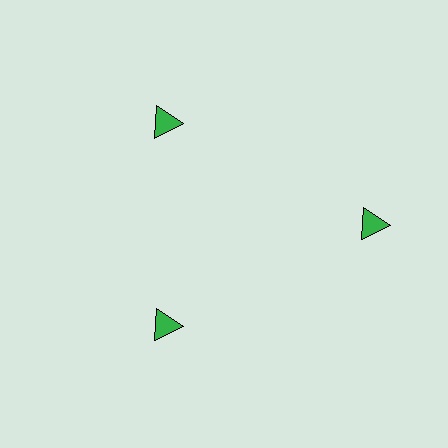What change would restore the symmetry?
The symmetry would be restored by moving it inward, back onto the ring so that all 3 triangles sit at equal angles and equal distance from the center.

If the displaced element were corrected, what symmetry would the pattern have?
It would have 3-fold rotational symmetry — the pattern would map onto itself every 120 degrees.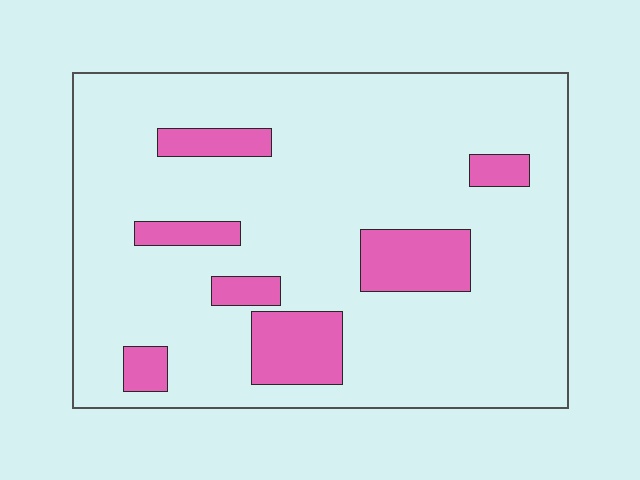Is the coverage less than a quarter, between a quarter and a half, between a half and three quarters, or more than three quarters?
Less than a quarter.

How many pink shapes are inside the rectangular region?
7.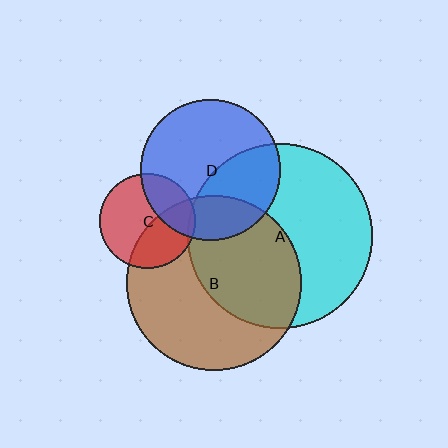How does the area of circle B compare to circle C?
Approximately 3.4 times.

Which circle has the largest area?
Circle A (cyan).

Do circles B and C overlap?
Yes.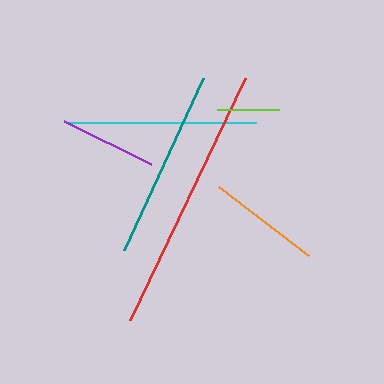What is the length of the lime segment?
The lime segment is approximately 62 pixels long.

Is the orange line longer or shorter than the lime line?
The orange line is longer than the lime line.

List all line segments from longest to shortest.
From longest to shortest: red, teal, cyan, orange, purple, lime.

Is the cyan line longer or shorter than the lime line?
The cyan line is longer than the lime line.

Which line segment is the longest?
The red line is the longest at approximately 267 pixels.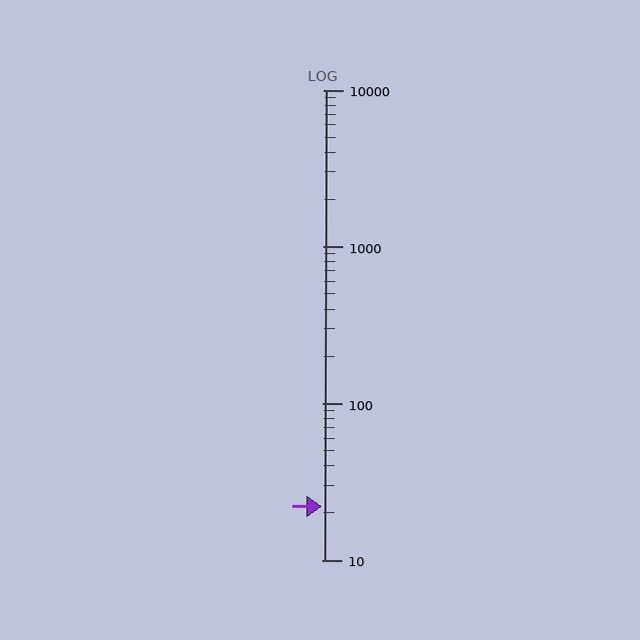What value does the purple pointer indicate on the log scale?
The pointer indicates approximately 22.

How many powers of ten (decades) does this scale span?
The scale spans 3 decades, from 10 to 10000.